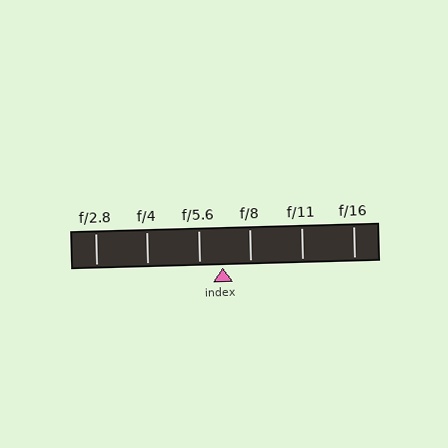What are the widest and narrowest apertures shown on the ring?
The widest aperture shown is f/2.8 and the narrowest is f/16.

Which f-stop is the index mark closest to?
The index mark is closest to f/5.6.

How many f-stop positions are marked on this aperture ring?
There are 6 f-stop positions marked.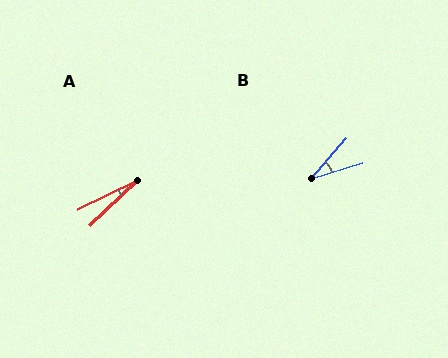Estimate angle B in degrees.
Approximately 32 degrees.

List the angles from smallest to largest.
A (17°), B (32°).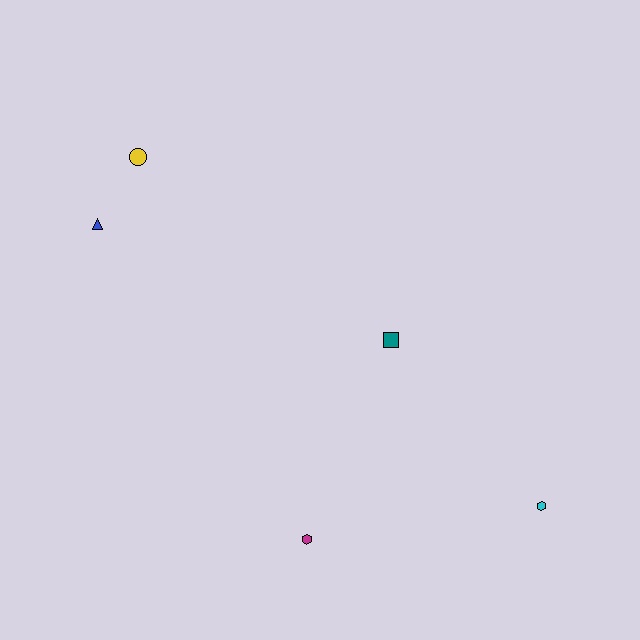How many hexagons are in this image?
There are 2 hexagons.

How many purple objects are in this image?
There are no purple objects.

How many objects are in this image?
There are 5 objects.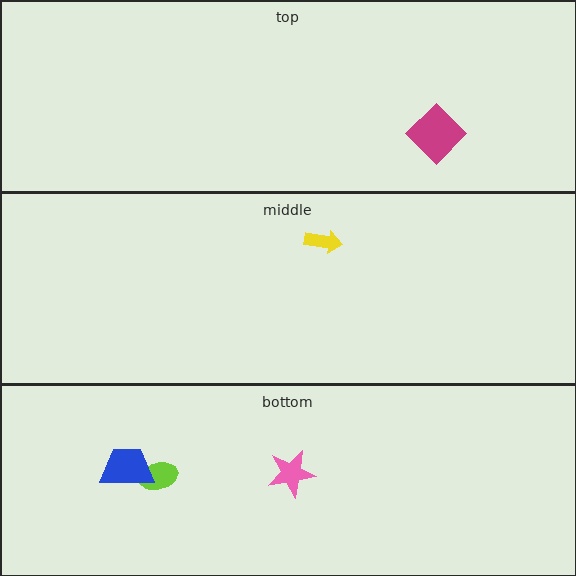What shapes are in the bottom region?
The lime ellipse, the blue trapezoid, the pink star.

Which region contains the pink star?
The bottom region.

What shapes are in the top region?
The magenta diamond.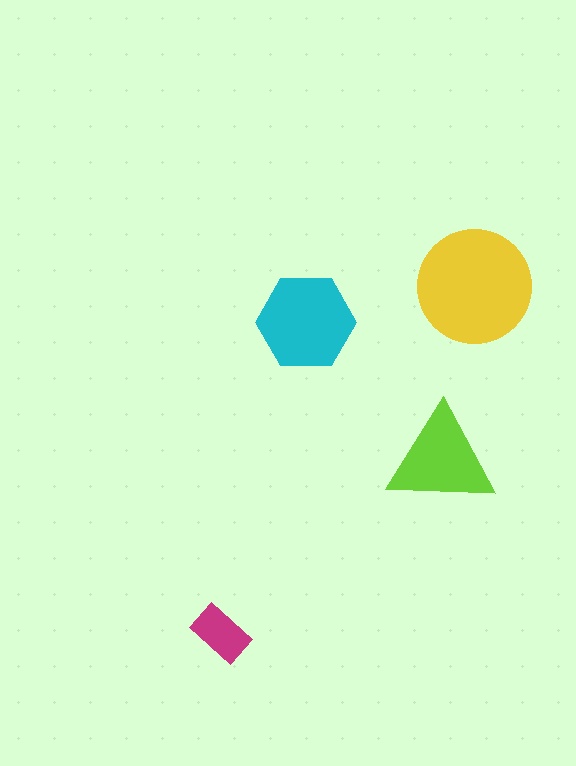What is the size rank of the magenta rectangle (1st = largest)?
4th.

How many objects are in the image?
There are 4 objects in the image.